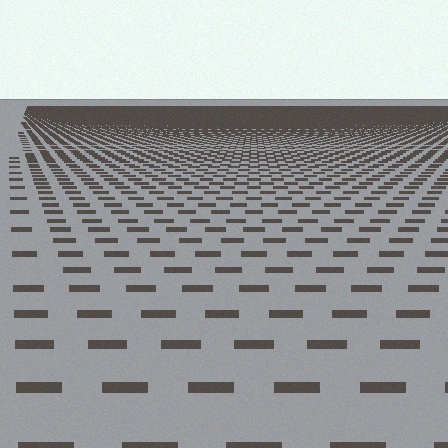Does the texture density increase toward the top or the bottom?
Density increases toward the top.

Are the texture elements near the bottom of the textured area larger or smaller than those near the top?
Larger. Near the bottom, elements are closer to the viewer and appear at a bigger on-screen size.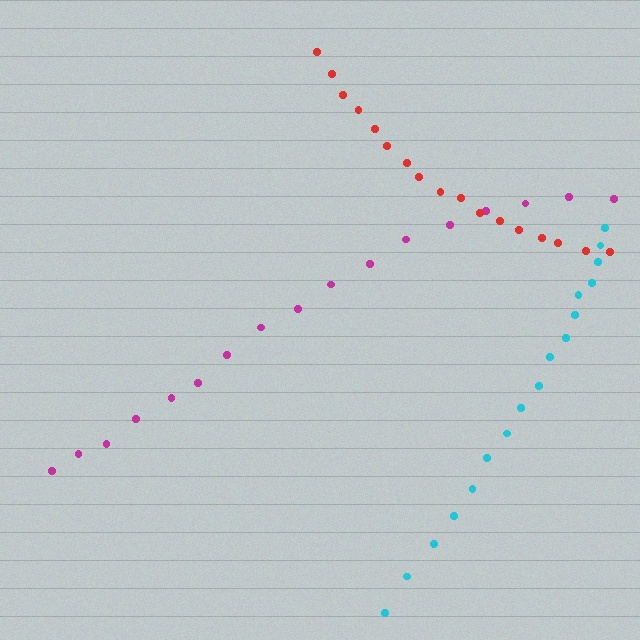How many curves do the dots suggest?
There are 3 distinct paths.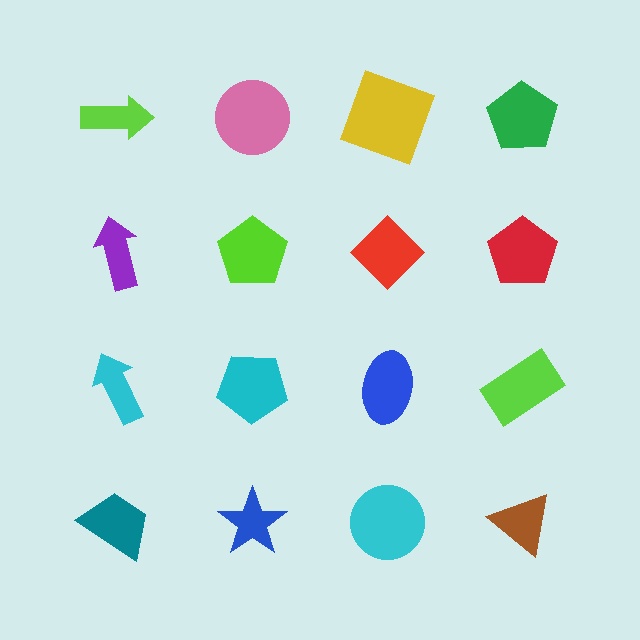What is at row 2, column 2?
A lime pentagon.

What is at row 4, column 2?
A blue star.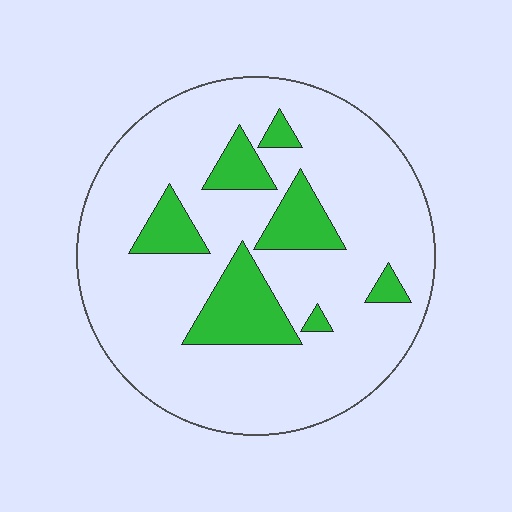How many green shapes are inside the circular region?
7.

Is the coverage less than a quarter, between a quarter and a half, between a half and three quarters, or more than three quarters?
Less than a quarter.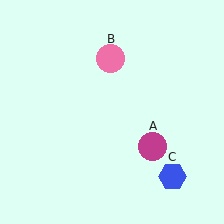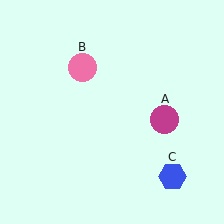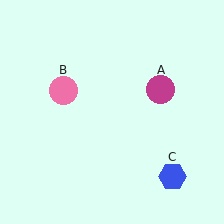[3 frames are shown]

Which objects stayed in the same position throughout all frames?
Blue hexagon (object C) remained stationary.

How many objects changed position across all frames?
2 objects changed position: magenta circle (object A), pink circle (object B).